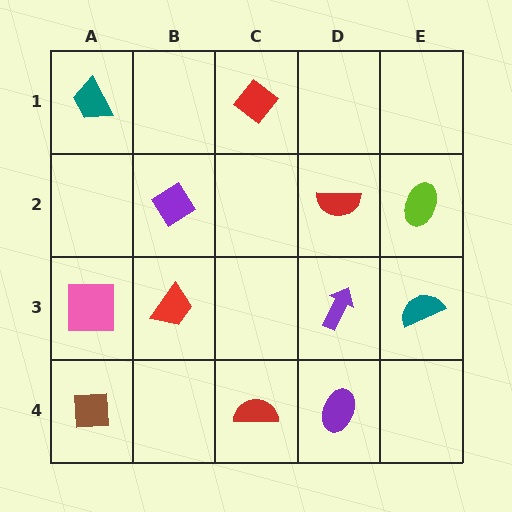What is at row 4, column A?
A brown square.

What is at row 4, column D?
A purple ellipse.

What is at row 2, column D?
A red semicircle.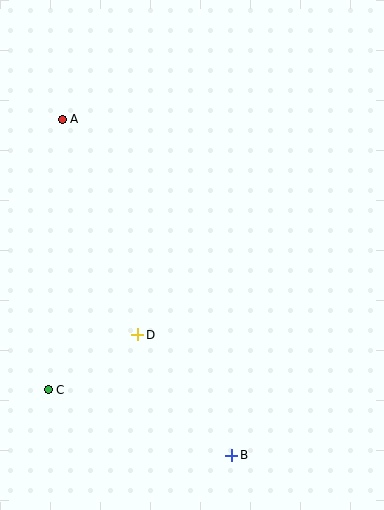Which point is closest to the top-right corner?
Point A is closest to the top-right corner.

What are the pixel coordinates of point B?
Point B is at (232, 455).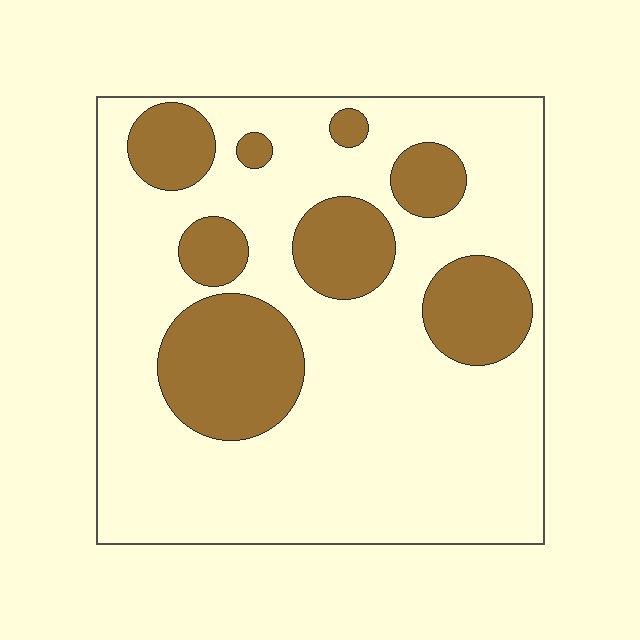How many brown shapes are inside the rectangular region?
8.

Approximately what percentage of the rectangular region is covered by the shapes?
Approximately 25%.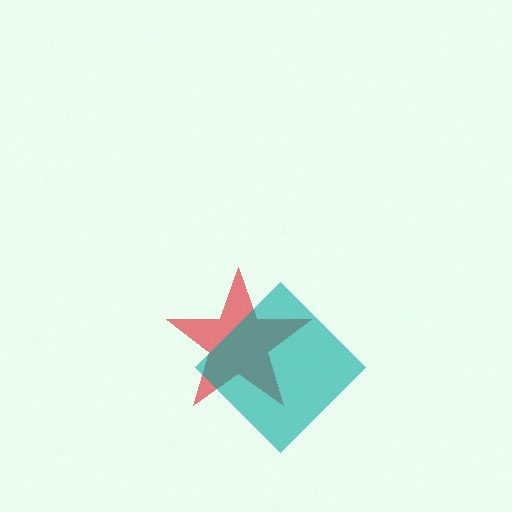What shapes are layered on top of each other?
The layered shapes are: a red star, a teal diamond.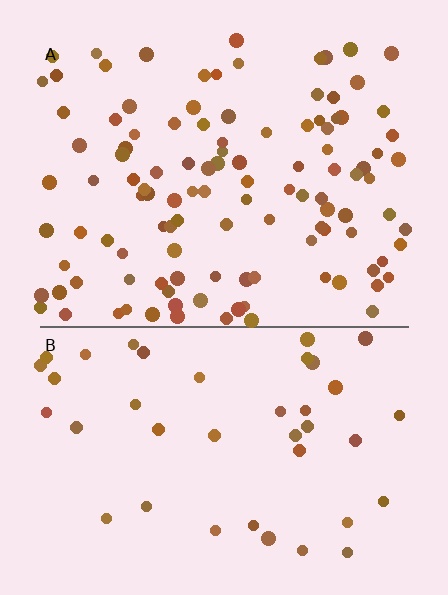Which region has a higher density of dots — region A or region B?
A (the top).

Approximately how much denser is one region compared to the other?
Approximately 2.8× — region A over region B.